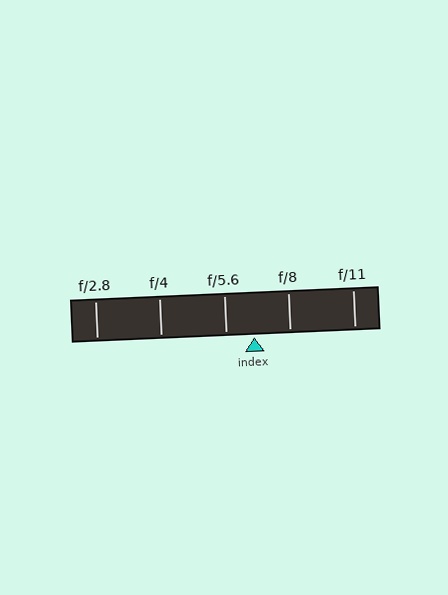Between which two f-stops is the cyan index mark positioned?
The index mark is between f/5.6 and f/8.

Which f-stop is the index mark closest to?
The index mark is closest to f/5.6.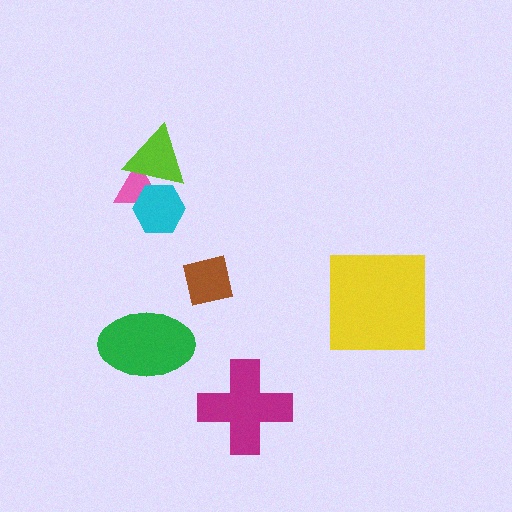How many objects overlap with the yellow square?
0 objects overlap with the yellow square.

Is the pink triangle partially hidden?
Yes, it is partially covered by another shape.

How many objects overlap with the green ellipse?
0 objects overlap with the green ellipse.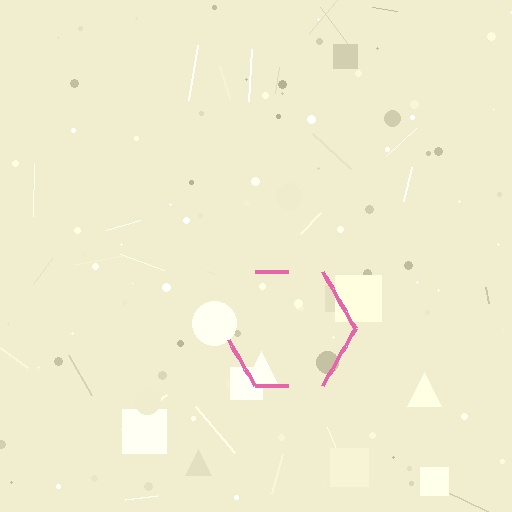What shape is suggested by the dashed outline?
The dashed outline suggests a hexagon.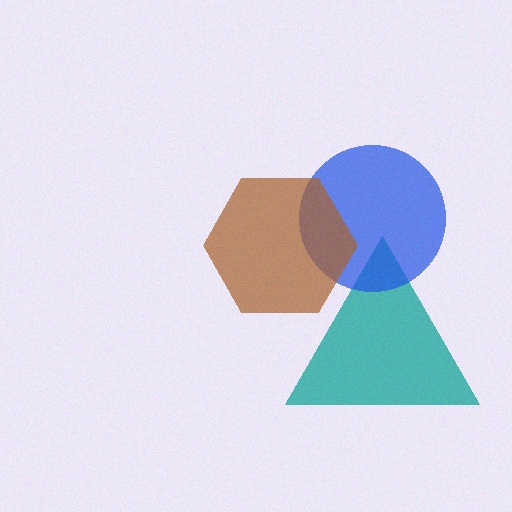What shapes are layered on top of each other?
The layered shapes are: a teal triangle, a blue circle, a brown hexagon.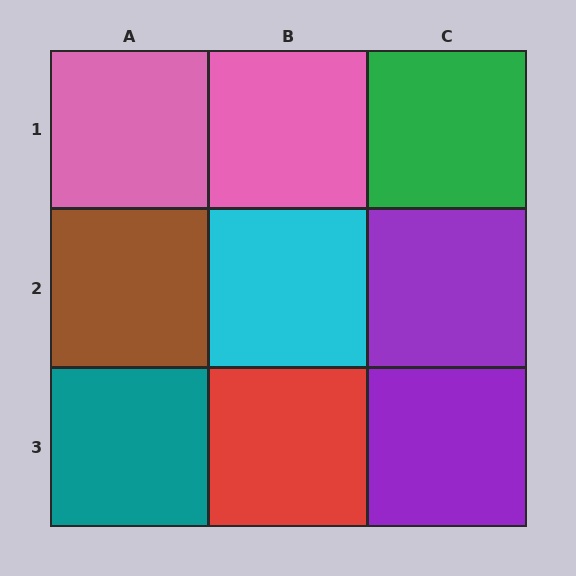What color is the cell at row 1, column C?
Green.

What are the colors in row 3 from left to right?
Teal, red, purple.